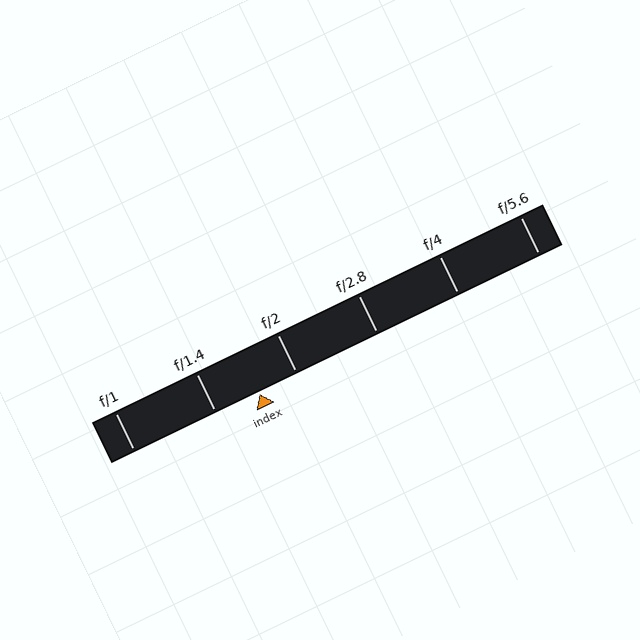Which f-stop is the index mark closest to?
The index mark is closest to f/2.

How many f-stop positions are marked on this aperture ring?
There are 6 f-stop positions marked.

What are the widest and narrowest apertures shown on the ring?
The widest aperture shown is f/1 and the narrowest is f/5.6.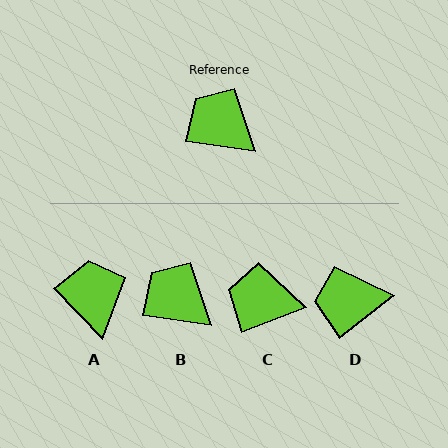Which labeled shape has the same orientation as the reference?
B.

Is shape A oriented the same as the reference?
No, it is off by about 38 degrees.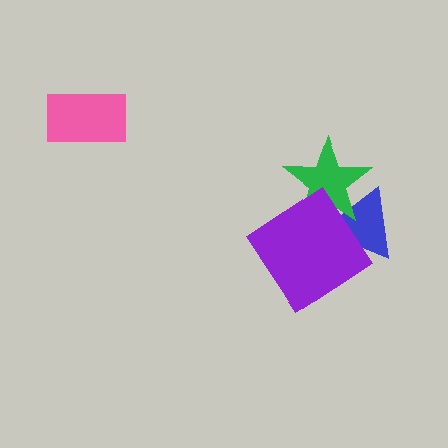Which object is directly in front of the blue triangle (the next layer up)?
The green star is directly in front of the blue triangle.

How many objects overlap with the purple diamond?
2 objects overlap with the purple diamond.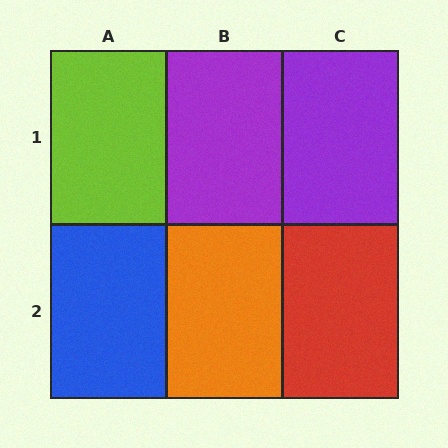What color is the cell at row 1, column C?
Purple.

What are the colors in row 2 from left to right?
Blue, orange, red.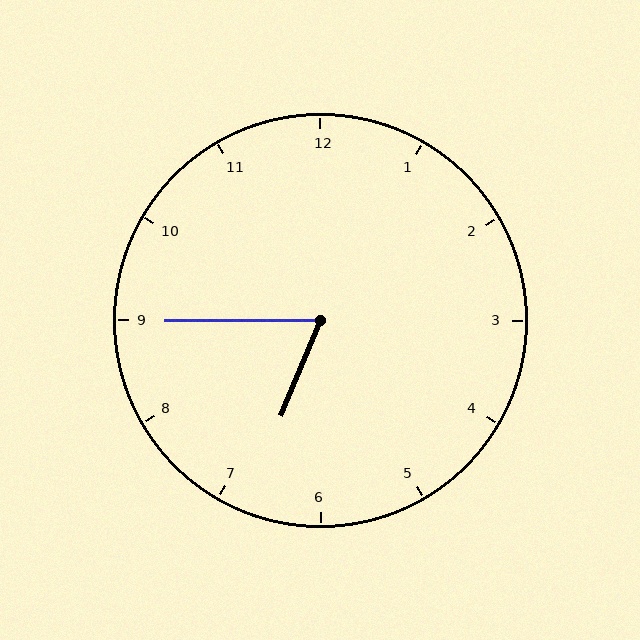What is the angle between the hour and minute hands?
Approximately 68 degrees.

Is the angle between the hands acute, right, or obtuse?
It is acute.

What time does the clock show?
6:45.